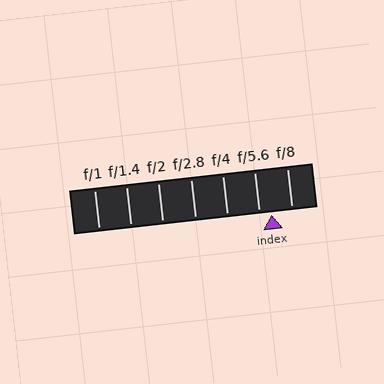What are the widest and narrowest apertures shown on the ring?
The widest aperture shown is f/1 and the narrowest is f/8.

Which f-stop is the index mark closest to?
The index mark is closest to f/5.6.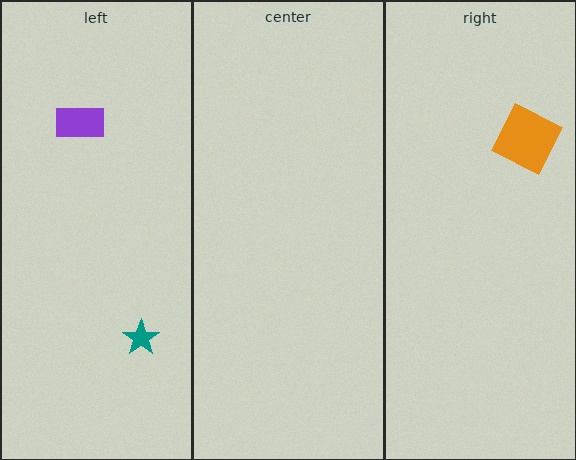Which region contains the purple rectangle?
The left region.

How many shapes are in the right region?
1.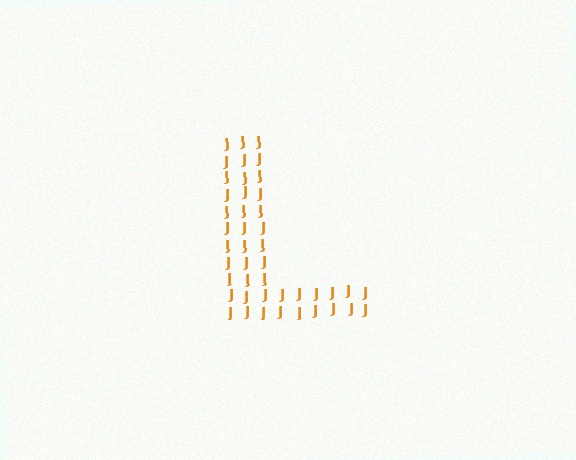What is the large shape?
The large shape is the letter L.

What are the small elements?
The small elements are letter J's.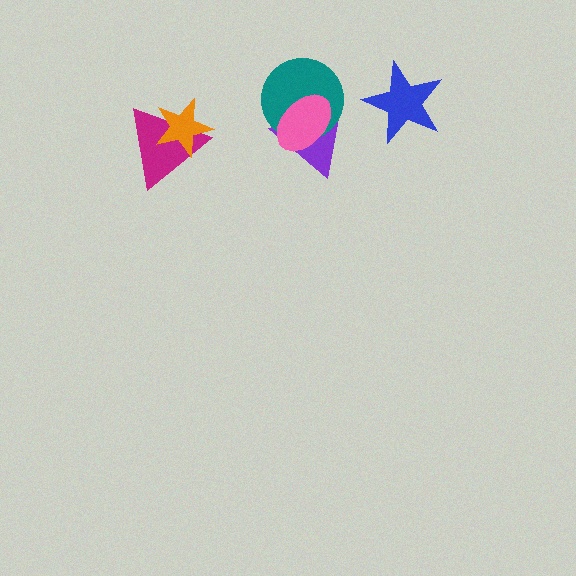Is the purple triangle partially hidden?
Yes, it is partially covered by another shape.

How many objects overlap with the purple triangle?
2 objects overlap with the purple triangle.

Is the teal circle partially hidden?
Yes, it is partially covered by another shape.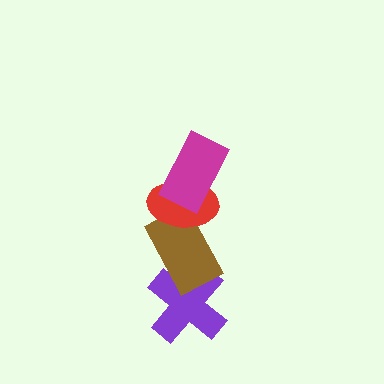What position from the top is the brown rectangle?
The brown rectangle is 3rd from the top.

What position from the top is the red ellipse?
The red ellipse is 2nd from the top.